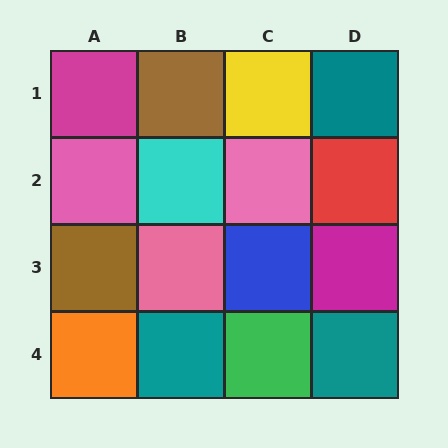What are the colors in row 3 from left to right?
Brown, pink, blue, magenta.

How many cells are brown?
2 cells are brown.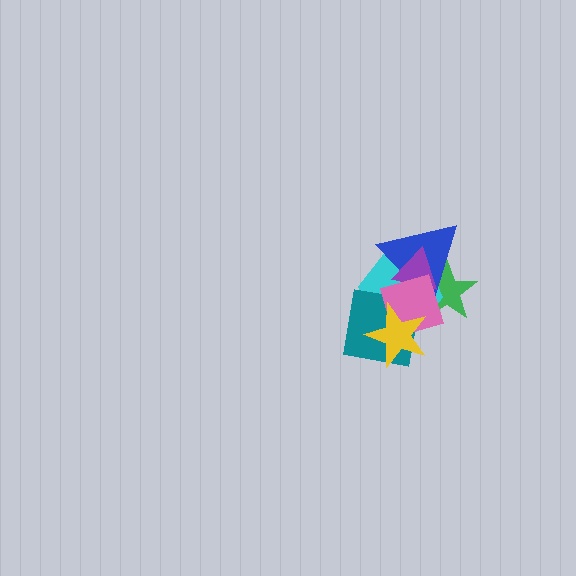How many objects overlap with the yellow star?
3 objects overlap with the yellow star.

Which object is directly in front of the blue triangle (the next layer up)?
The purple triangle is directly in front of the blue triangle.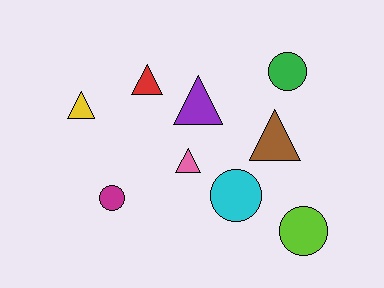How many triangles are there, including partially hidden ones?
There are 5 triangles.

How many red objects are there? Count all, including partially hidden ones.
There is 1 red object.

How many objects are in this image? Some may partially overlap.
There are 9 objects.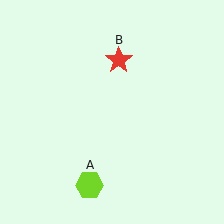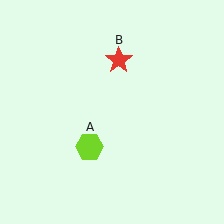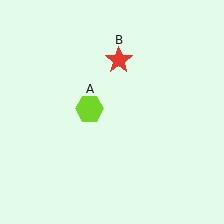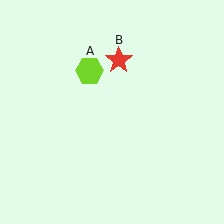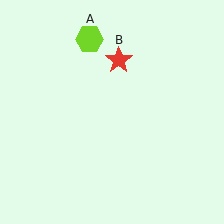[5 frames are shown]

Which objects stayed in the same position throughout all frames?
Red star (object B) remained stationary.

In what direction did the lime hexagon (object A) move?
The lime hexagon (object A) moved up.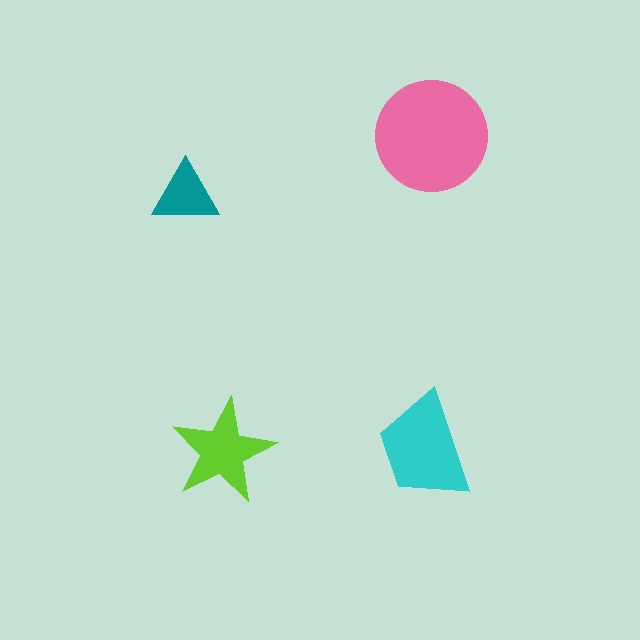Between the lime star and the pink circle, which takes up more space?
The pink circle.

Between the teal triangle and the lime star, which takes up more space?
The lime star.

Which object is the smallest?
The teal triangle.